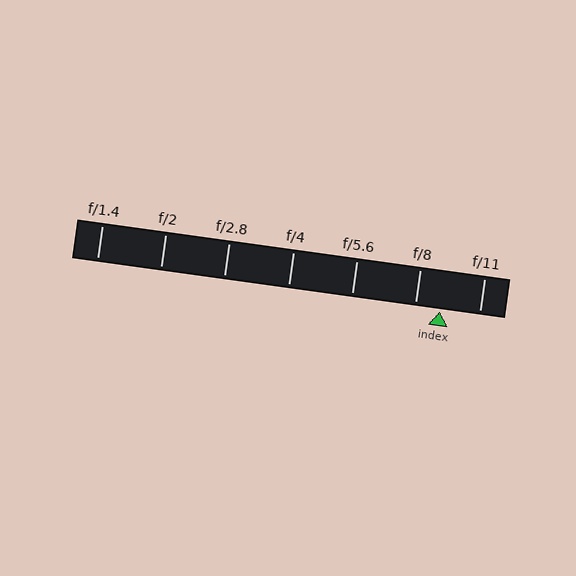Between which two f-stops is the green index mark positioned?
The index mark is between f/8 and f/11.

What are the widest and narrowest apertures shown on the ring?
The widest aperture shown is f/1.4 and the narrowest is f/11.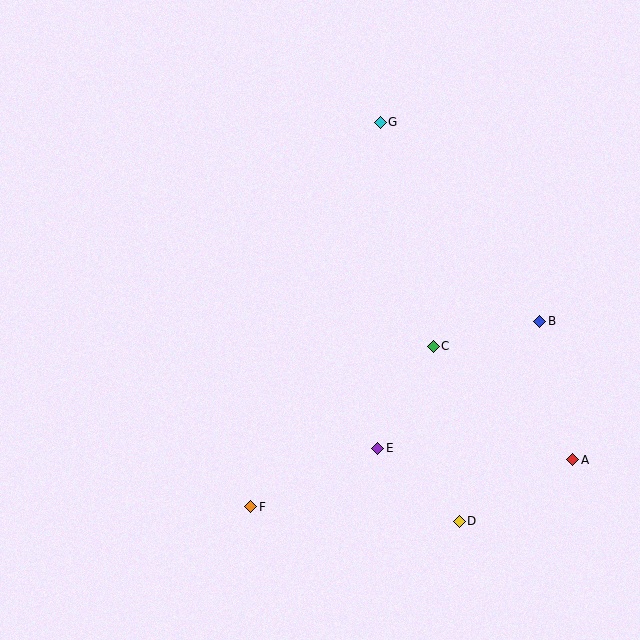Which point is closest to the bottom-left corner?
Point F is closest to the bottom-left corner.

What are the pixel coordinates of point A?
Point A is at (573, 460).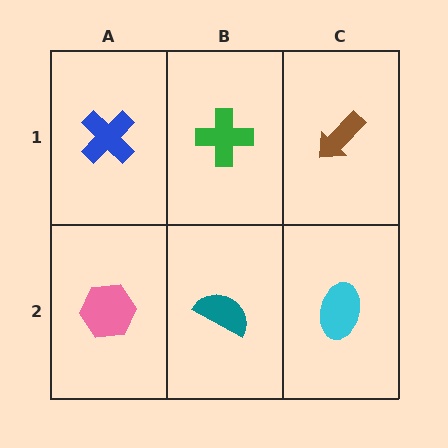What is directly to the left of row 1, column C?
A green cross.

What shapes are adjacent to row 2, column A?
A blue cross (row 1, column A), a teal semicircle (row 2, column B).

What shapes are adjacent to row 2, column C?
A brown arrow (row 1, column C), a teal semicircle (row 2, column B).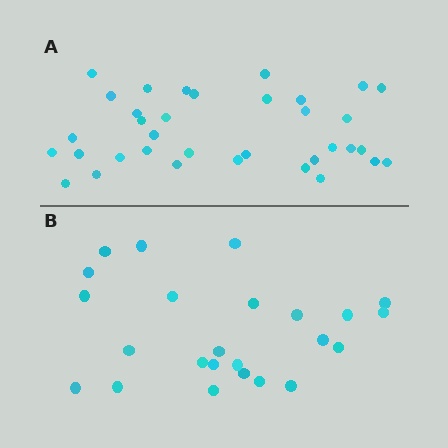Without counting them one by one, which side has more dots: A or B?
Region A (the top region) has more dots.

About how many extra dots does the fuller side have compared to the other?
Region A has roughly 12 or so more dots than region B.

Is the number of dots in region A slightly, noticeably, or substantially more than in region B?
Region A has substantially more. The ratio is roughly 1.5 to 1.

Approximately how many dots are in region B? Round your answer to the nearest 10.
About 20 dots. (The exact count is 24, which rounds to 20.)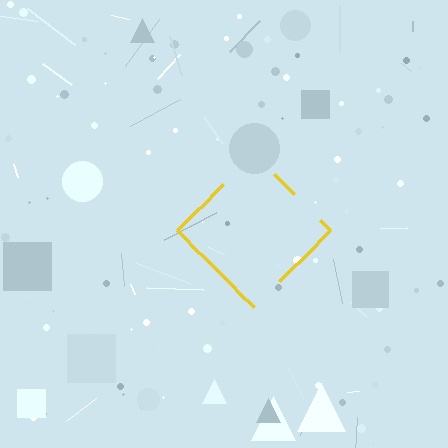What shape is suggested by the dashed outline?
The dashed outline suggests a diamond.